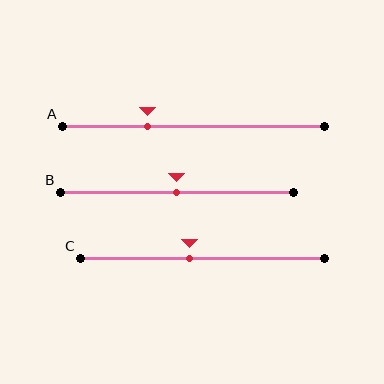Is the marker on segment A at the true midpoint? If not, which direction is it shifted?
No, the marker on segment A is shifted to the left by about 18% of the segment length.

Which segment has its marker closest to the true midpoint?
Segment B has its marker closest to the true midpoint.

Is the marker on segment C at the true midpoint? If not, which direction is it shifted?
No, the marker on segment C is shifted to the left by about 5% of the segment length.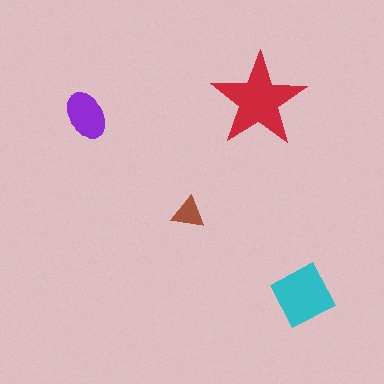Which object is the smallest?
The brown triangle.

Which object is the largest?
The red star.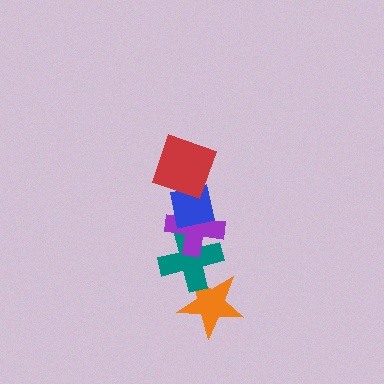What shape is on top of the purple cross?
The blue square is on top of the purple cross.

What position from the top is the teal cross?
The teal cross is 4th from the top.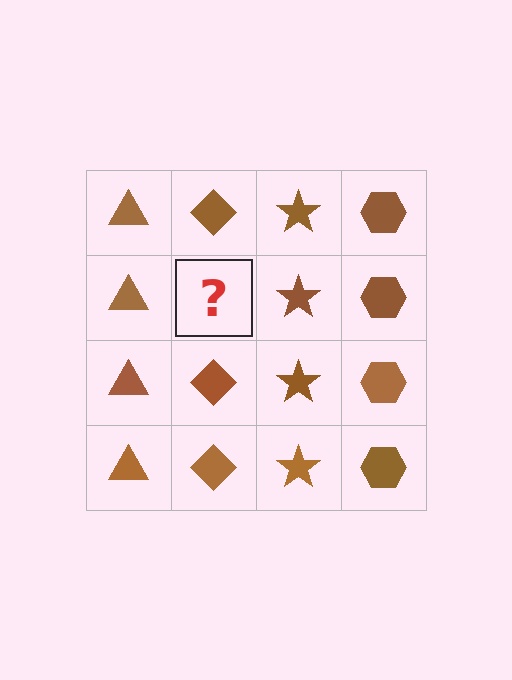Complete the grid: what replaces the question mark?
The question mark should be replaced with a brown diamond.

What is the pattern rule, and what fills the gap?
The rule is that each column has a consistent shape. The gap should be filled with a brown diamond.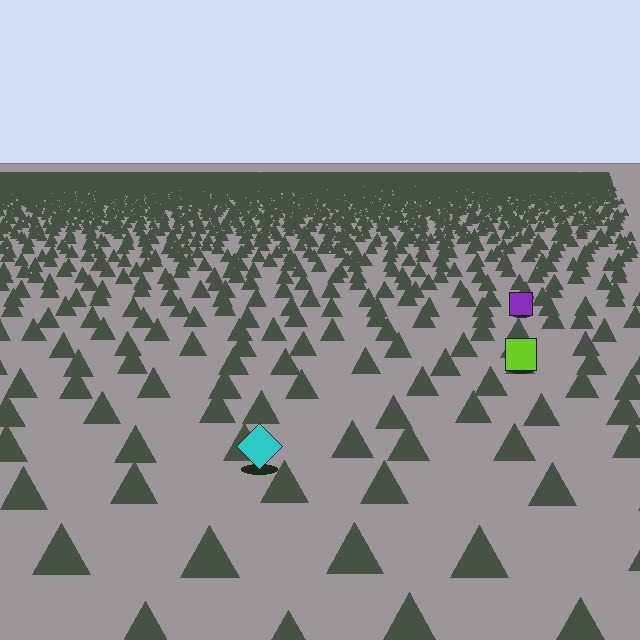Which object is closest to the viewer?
The cyan diamond is closest. The texture marks near it are larger and more spread out.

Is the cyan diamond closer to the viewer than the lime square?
Yes. The cyan diamond is closer — you can tell from the texture gradient: the ground texture is coarser near it.